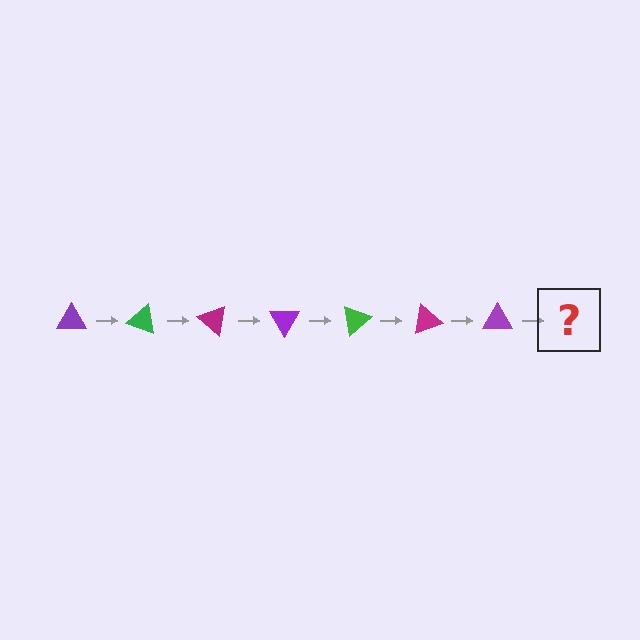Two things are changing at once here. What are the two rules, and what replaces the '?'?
The two rules are that it rotates 20 degrees each step and the color cycles through purple, green, and magenta. The '?' should be a green triangle, rotated 140 degrees from the start.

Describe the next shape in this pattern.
It should be a green triangle, rotated 140 degrees from the start.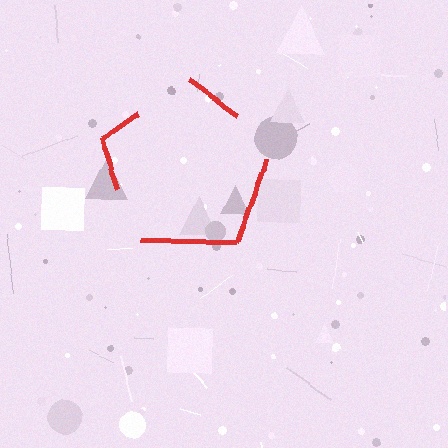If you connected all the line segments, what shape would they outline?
They would outline a pentagon.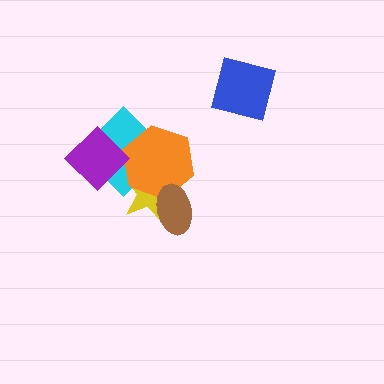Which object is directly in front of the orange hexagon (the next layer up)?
The brown ellipse is directly in front of the orange hexagon.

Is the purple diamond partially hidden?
No, no other shape covers it.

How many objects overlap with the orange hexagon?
4 objects overlap with the orange hexagon.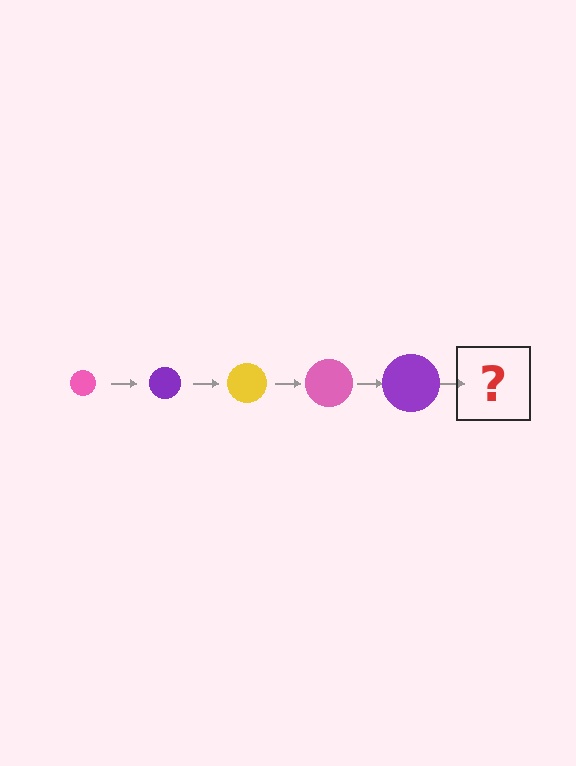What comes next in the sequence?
The next element should be a yellow circle, larger than the previous one.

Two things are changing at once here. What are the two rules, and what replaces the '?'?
The two rules are that the circle grows larger each step and the color cycles through pink, purple, and yellow. The '?' should be a yellow circle, larger than the previous one.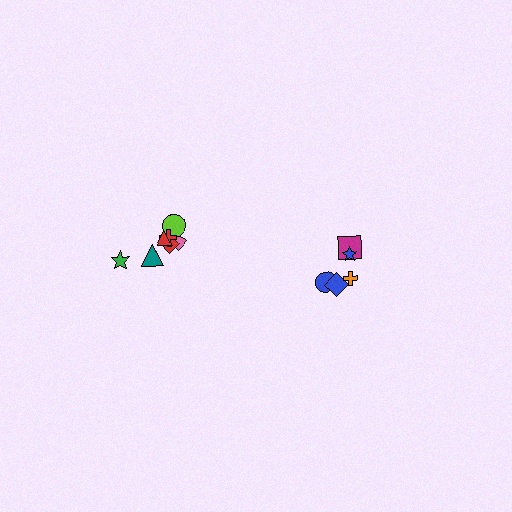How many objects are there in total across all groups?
There are 12 objects.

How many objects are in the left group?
There are 7 objects.